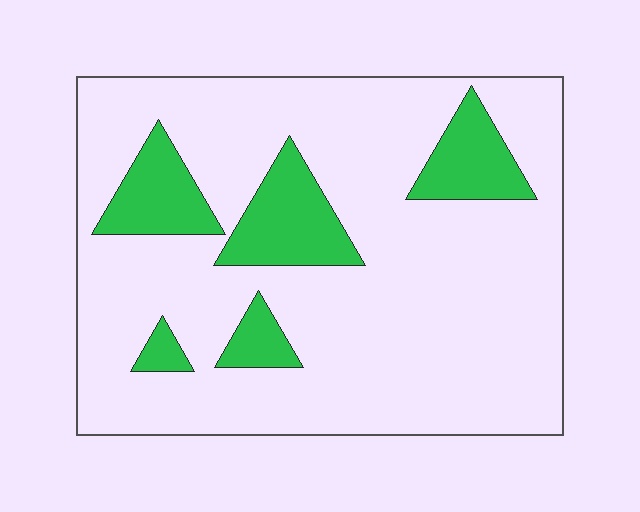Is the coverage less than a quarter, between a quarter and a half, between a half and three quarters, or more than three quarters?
Less than a quarter.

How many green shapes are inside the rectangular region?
5.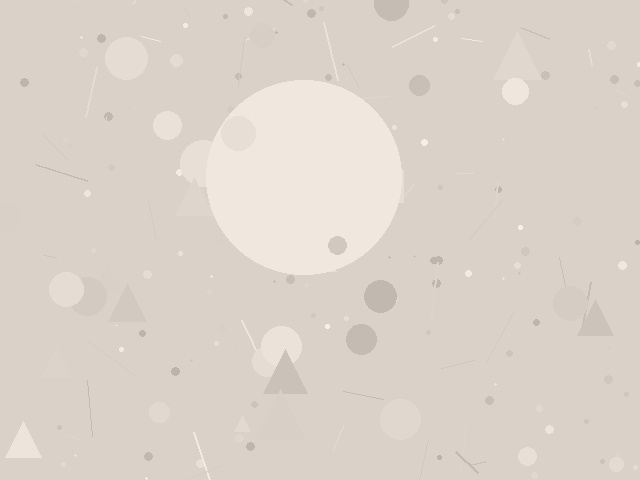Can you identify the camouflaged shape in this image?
The camouflaged shape is a circle.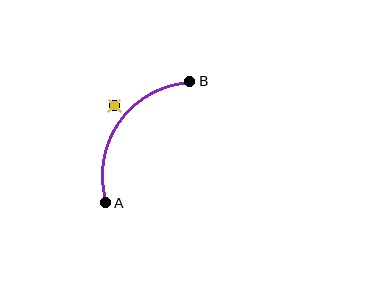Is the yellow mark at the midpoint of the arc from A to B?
No — the yellow mark does not lie on the arc at all. It sits slightly outside the curve.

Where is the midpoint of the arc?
The arc midpoint is the point on the curve farthest from the straight line joining A and B. It sits above and to the left of that line.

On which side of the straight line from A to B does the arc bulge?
The arc bulges above and to the left of the straight line connecting A and B.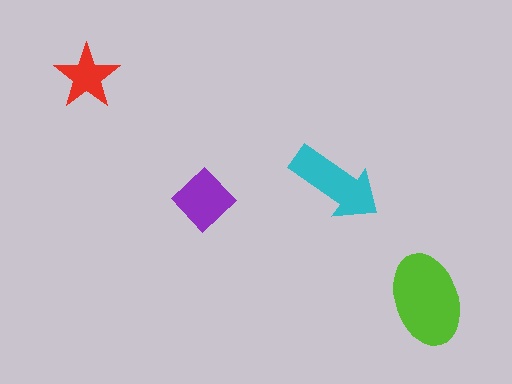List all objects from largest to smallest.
The lime ellipse, the cyan arrow, the purple diamond, the red star.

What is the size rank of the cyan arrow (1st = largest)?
2nd.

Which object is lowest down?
The lime ellipse is bottommost.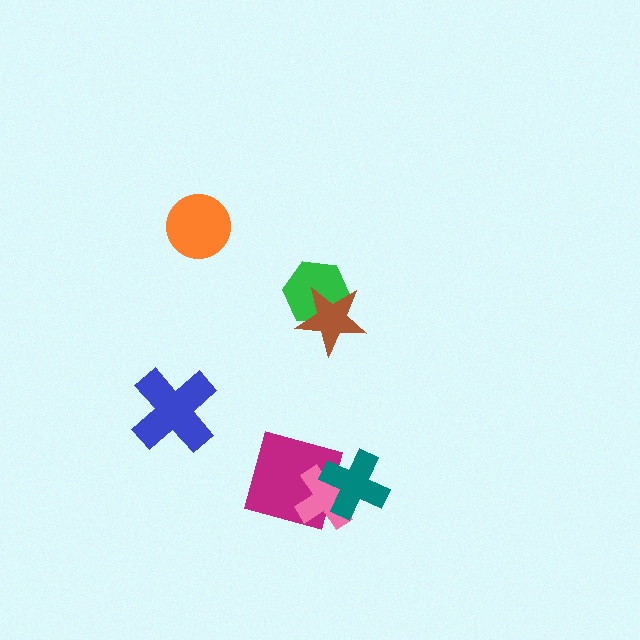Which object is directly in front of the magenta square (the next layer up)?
The pink cross is directly in front of the magenta square.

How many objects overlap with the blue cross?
0 objects overlap with the blue cross.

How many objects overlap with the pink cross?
2 objects overlap with the pink cross.